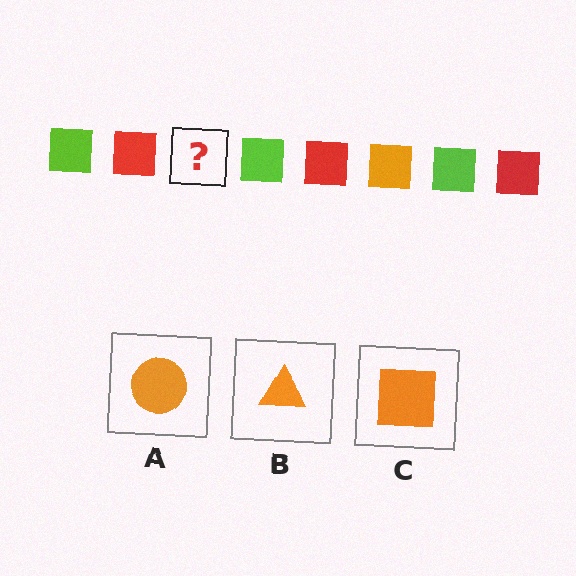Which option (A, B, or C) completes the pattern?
C.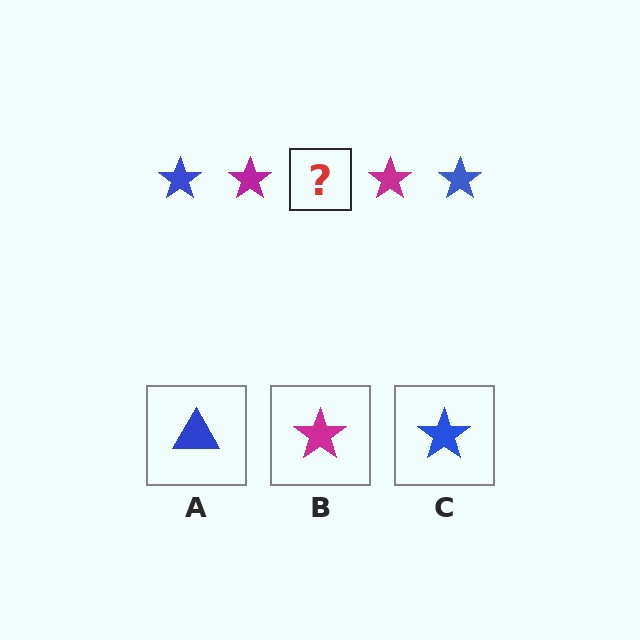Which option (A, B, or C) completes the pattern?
C.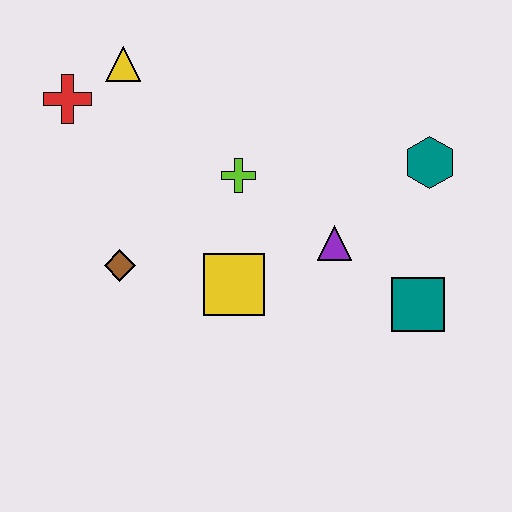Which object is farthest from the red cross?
The teal square is farthest from the red cross.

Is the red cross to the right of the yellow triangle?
No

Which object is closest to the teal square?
The purple triangle is closest to the teal square.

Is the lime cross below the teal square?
No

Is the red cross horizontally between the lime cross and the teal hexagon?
No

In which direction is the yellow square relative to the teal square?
The yellow square is to the left of the teal square.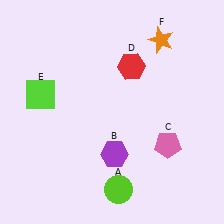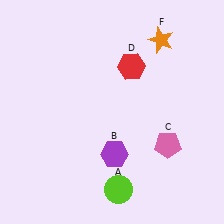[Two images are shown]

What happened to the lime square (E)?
The lime square (E) was removed in Image 2. It was in the top-left area of Image 1.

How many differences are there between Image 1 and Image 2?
There is 1 difference between the two images.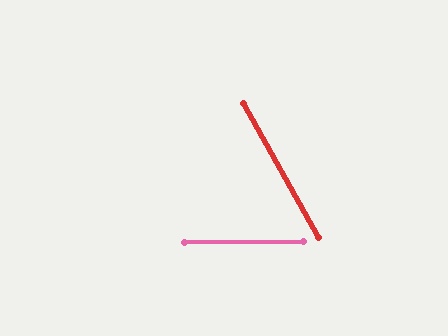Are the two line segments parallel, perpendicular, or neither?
Neither parallel nor perpendicular — they differ by about 62°.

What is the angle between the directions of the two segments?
Approximately 62 degrees.